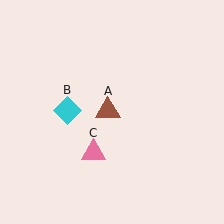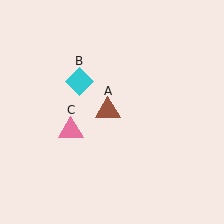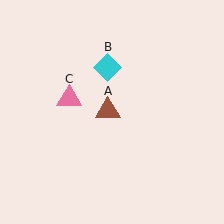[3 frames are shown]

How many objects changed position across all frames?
2 objects changed position: cyan diamond (object B), pink triangle (object C).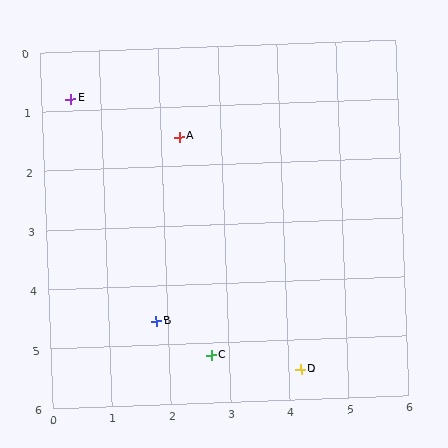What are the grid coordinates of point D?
Point D is at approximately (4.2, 5.5).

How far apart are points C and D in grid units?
Points C and D are about 1.5 grid units apart.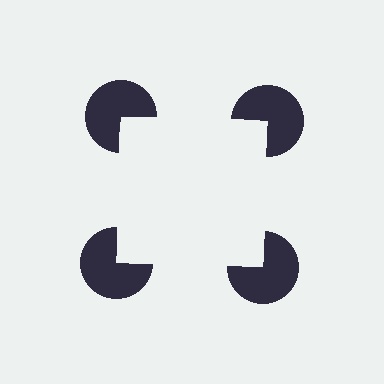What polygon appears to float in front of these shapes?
An illusory square — its edges are inferred from the aligned wedge cuts in the pac-man discs, not physically drawn.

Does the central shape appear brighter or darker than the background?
It typically appears slightly brighter than the background, even though no actual brightness change is drawn.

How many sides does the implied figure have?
4 sides.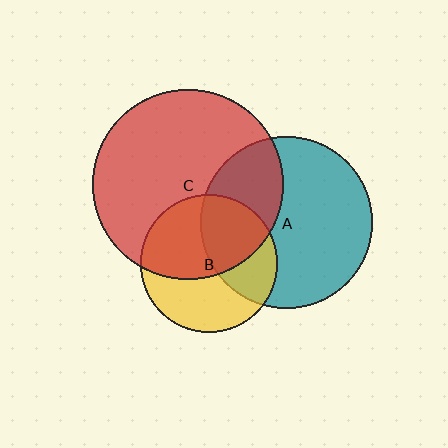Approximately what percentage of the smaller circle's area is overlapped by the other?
Approximately 55%.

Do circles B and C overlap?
Yes.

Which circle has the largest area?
Circle C (red).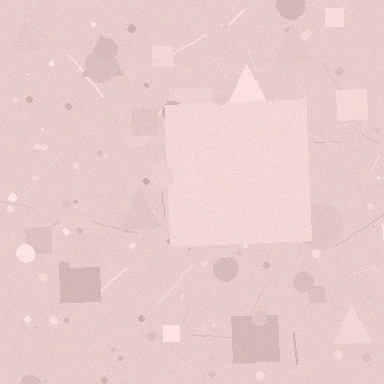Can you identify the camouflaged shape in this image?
The camouflaged shape is a square.